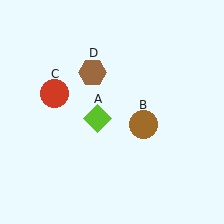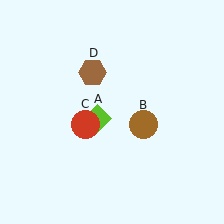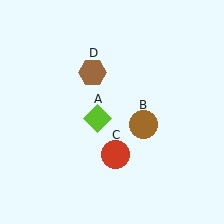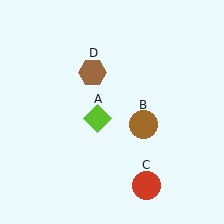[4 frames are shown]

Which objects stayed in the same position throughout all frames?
Lime diamond (object A) and brown circle (object B) and brown hexagon (object D) remained stationary.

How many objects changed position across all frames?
1 object changed position: red circle (object C).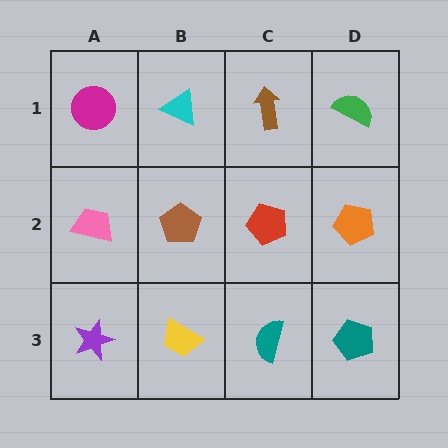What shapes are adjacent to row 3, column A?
A pink trapezoid (row 2, column A), a yellow trapezoid (row 3, column B).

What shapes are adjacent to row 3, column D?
An orange pentagon (row 2, column D), a teal semicircle (row 3, column C).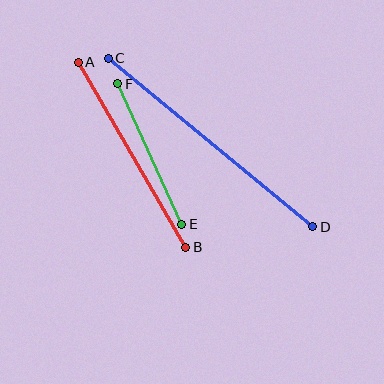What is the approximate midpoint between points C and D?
The midpoint is at approximately (211, 143) pixels.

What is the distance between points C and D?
The distance is approximately 265 pixels.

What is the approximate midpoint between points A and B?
The midpoint is at approximately (132, 155) pixels.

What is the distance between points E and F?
The distance is approximately 154 pixels.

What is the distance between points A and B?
The distance is approximately 214 pixels.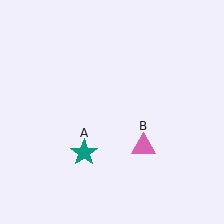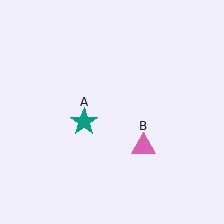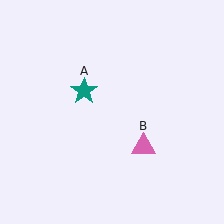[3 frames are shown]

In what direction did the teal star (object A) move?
The teal star (object A) moved up.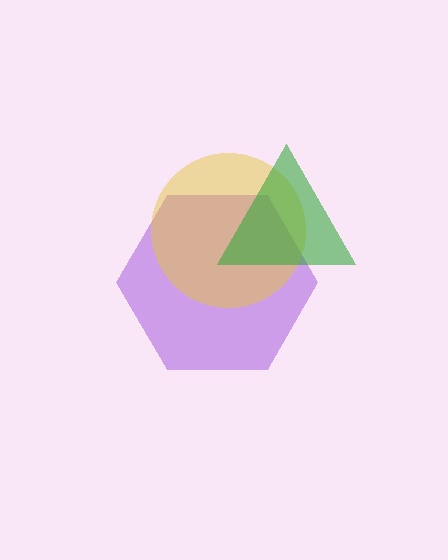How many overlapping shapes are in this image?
There are 3 overlapping shapes in the image.